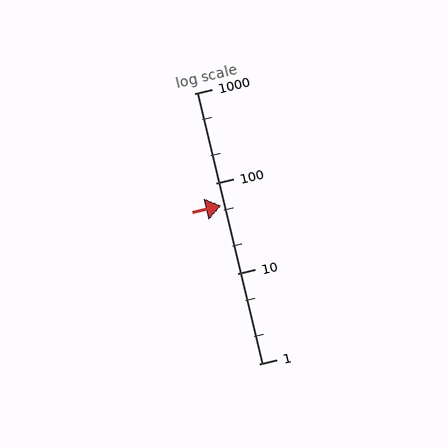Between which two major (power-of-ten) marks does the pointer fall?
The pointer is between 10 and 100.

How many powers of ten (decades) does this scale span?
The scale spans 3 decades, from 1 to 1000.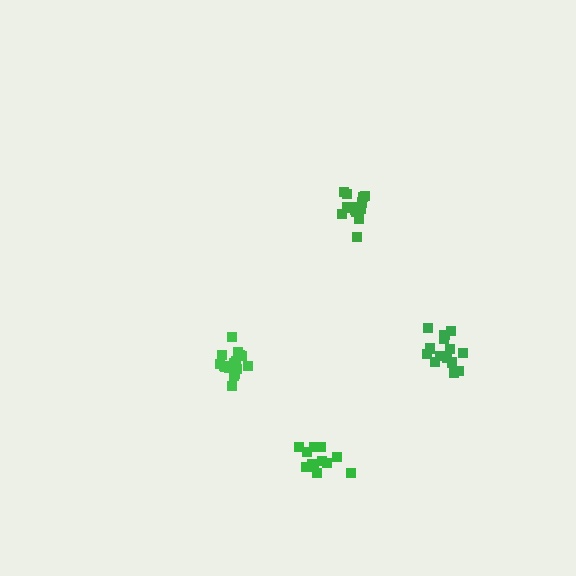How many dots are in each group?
Group 1: 14 dots, Group 2: 16 dots, Group 3: 13 dots, Group 4: 13 dots (56 total).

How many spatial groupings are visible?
There are 4 spatial groupings.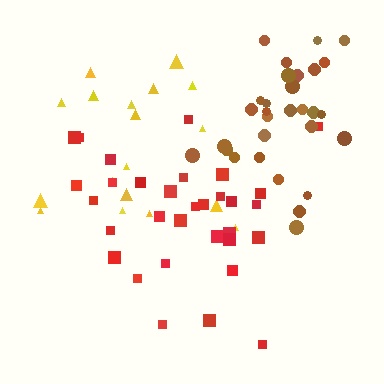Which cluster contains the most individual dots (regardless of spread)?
Red (32).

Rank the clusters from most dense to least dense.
red, brown, yellow.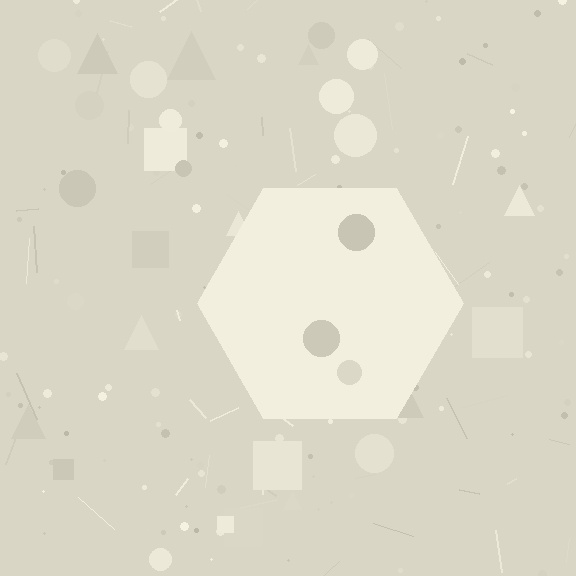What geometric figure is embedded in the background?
A hexagon is embedded in the background.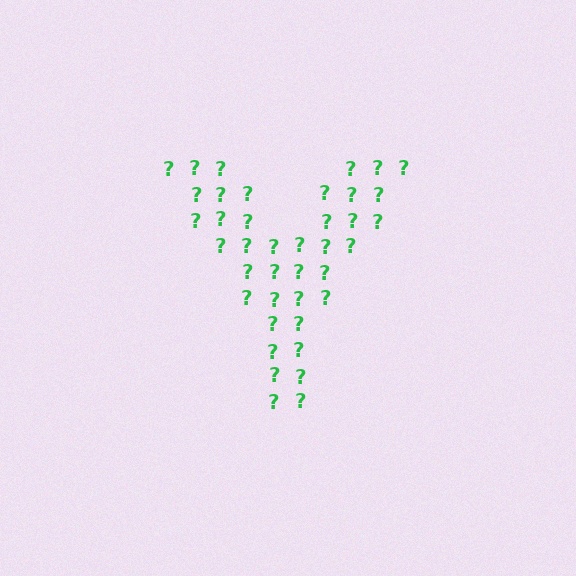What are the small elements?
The small elements are question marks.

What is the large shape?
The large shape is the letter Y.